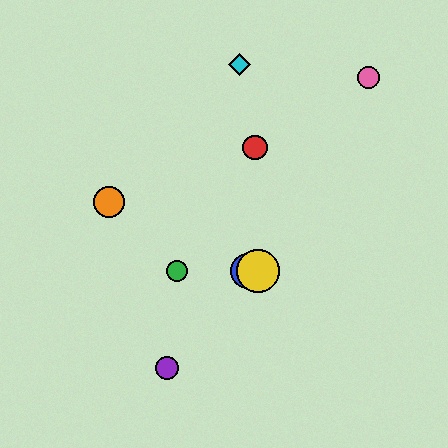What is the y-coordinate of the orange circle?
The orange circle is at y≈202.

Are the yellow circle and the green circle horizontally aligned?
Yes, both are at y≈271.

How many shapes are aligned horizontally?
3 shapes (the blue circle, the green circle, the yellow circle) are aligned horizontally.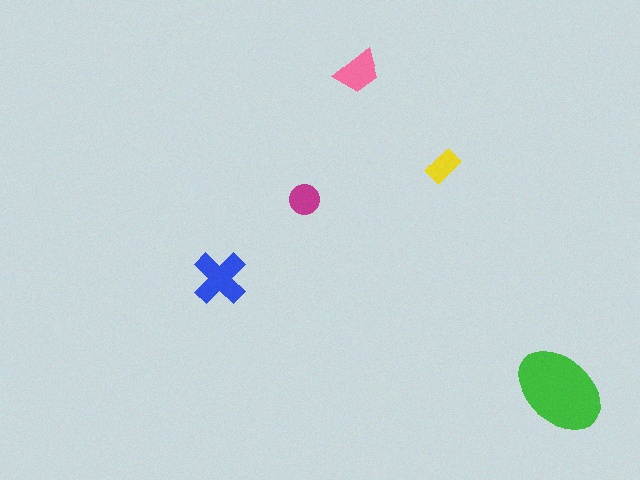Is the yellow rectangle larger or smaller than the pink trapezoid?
Smaller.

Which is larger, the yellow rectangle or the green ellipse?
The green ellipse.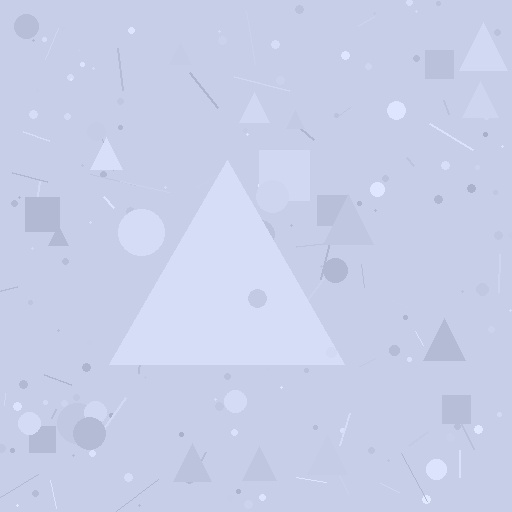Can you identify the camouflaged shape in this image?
The camouflaged shape is a triangle.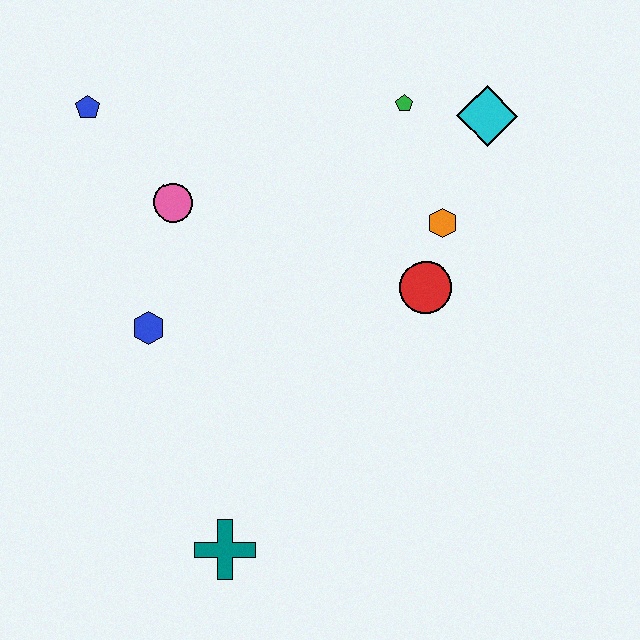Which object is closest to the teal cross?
The blue hexagon is closest to the teal cross.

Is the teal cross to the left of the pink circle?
No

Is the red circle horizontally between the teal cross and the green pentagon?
No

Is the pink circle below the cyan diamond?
Yes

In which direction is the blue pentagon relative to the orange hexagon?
The blue pentagon is to the left of the orange hexagon.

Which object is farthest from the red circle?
The blue pentagon is farthest from the red circle.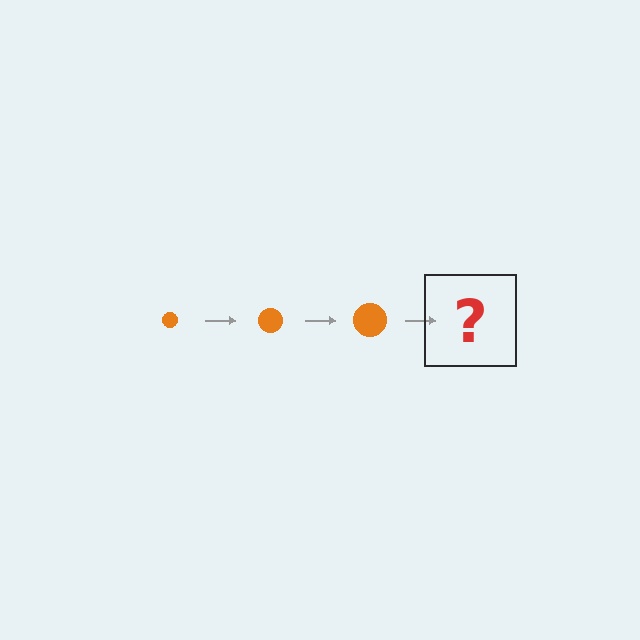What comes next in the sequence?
The next element should be an orange circle, larger than the previous one.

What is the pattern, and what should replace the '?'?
The pattern is that the circle gets progressively larger each step. The '?' should be an orange circle, larger than the previous one.